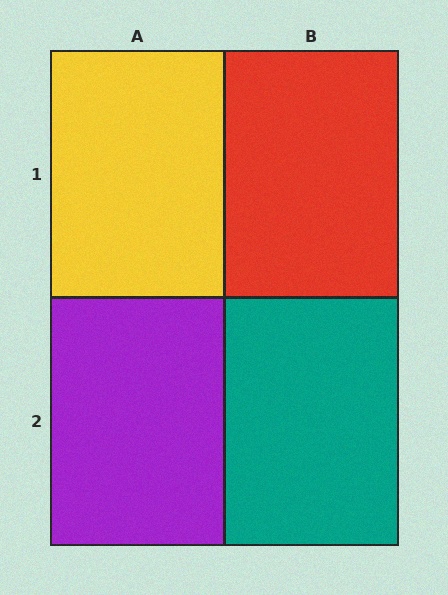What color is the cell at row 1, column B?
Red.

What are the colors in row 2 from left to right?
Purple, teal.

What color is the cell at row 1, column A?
Yellow.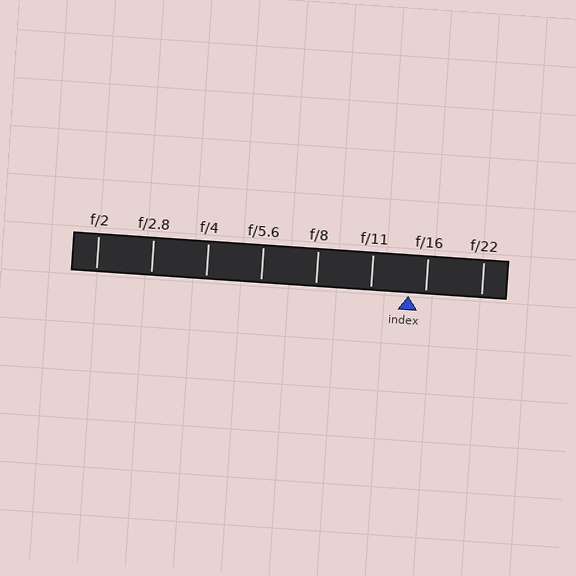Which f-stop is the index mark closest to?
The index mark is closest to f/16.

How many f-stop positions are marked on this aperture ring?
There are 8 f-stop positions marked.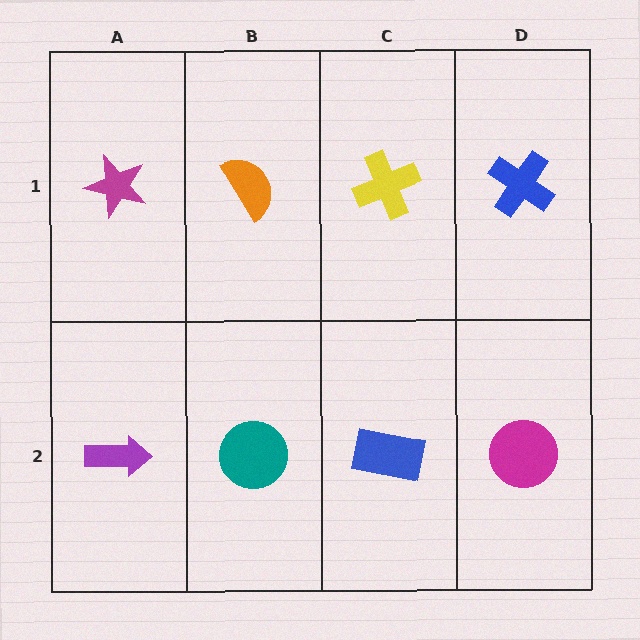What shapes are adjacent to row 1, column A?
A purple arrow (row 2, column A), an orange semicircle (row 1, column B).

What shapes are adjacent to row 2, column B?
An orange semicircle (row 1, column B), a purple arrow (row 2, column A), a blue rectangle (row 2, column C).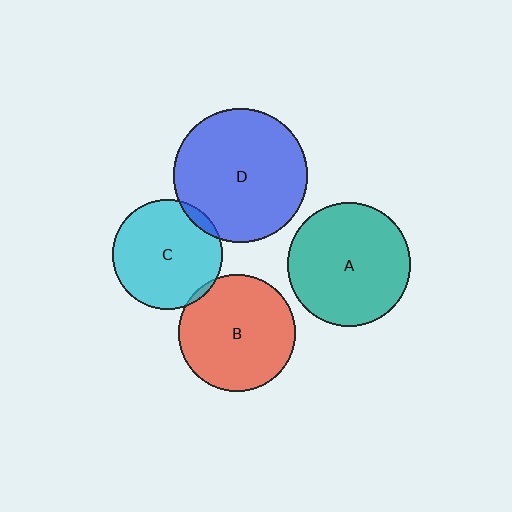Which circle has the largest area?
Circle D (blue).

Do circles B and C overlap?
Yes.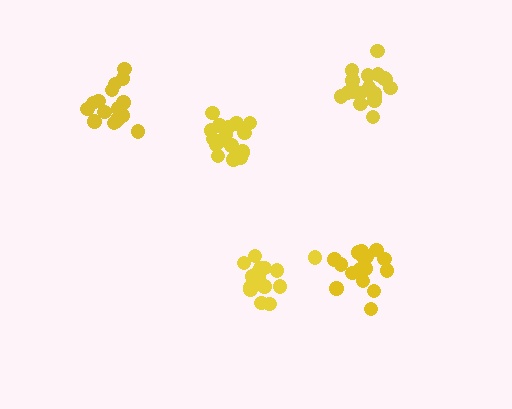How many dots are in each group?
Group 1: 18 dots, Group 2: 16 dots, Group 3: 17 dots, Group 4: 16 dots, Group 5: 18 dots (85 total).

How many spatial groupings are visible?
There are 5 spatial groupings.